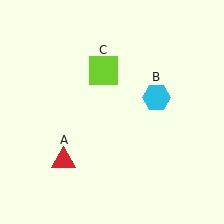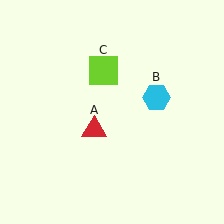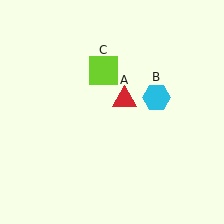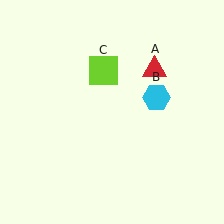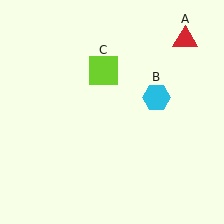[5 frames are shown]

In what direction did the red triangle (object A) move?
The red triangle (object A) moved up and to the right.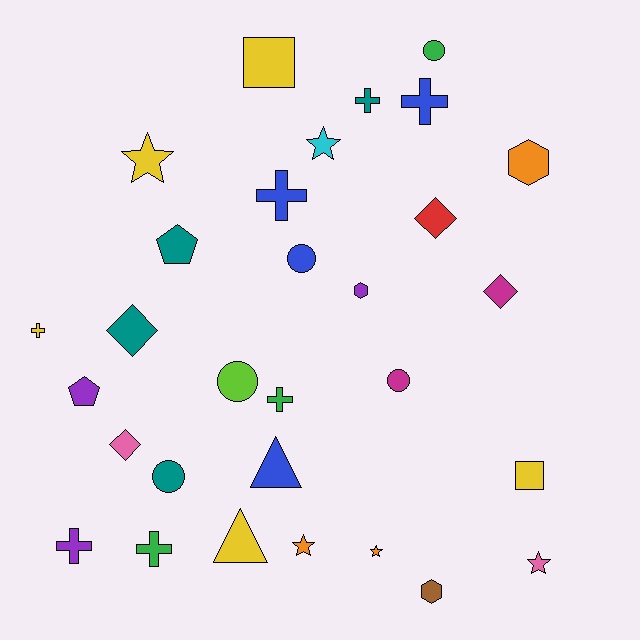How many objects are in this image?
There are 30 objects.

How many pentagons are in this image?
There are 2 pentagons.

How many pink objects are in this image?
There are 2 pink objects.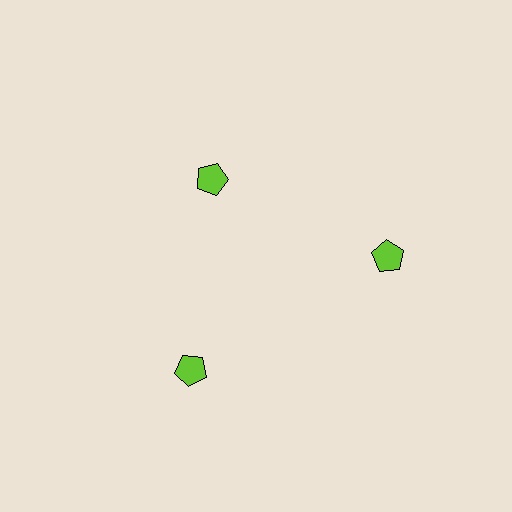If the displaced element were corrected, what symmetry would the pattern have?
It would have 3-fold rotational symmetry — the pattern would map onto itself every 120 degrees.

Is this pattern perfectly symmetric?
No. The 3 lime pentagons are arranged in a ring, but one element near the 11 o'clock position is pulled inward toward the center, breaking the 3-fold rotational symmetry.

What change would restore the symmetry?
The symmetry would be restored by moving it outward, back onto the ring so that all 3 pentagons sit at equal angles and equal distance from the center.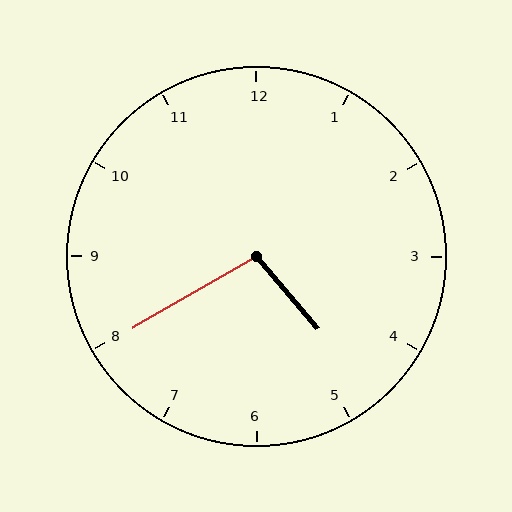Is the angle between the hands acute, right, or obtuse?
It is obtuse.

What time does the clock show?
4:40.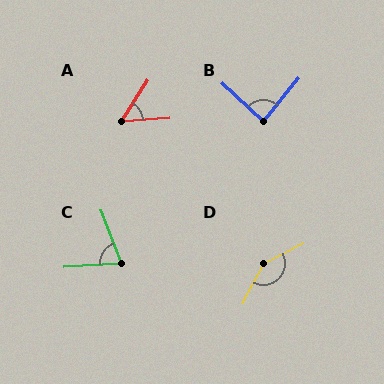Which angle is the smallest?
A, at approximately 53 degrees.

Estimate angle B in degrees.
Approximately 86 degrees.